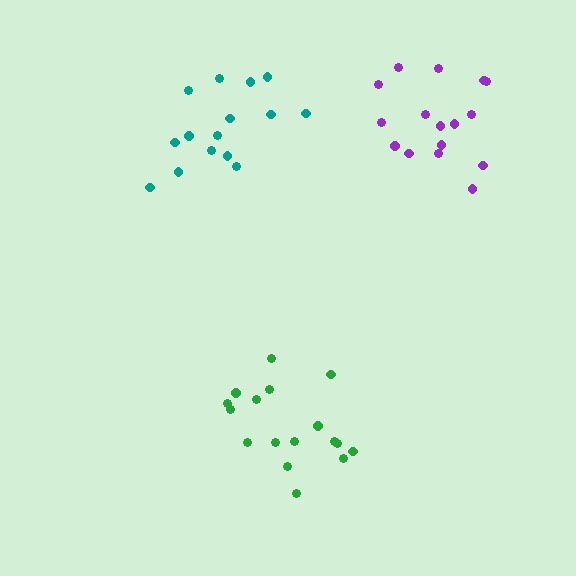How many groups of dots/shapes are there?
There are 3 groups.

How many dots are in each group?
Group 1: 15 dots, Group 2: 17 dots, Group 3: 16 dots (48 total).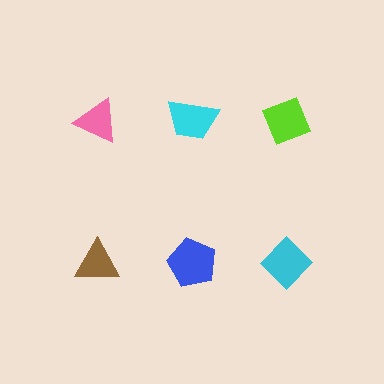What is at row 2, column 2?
A blue pentagon.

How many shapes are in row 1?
3 shapes.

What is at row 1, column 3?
A lime diamond.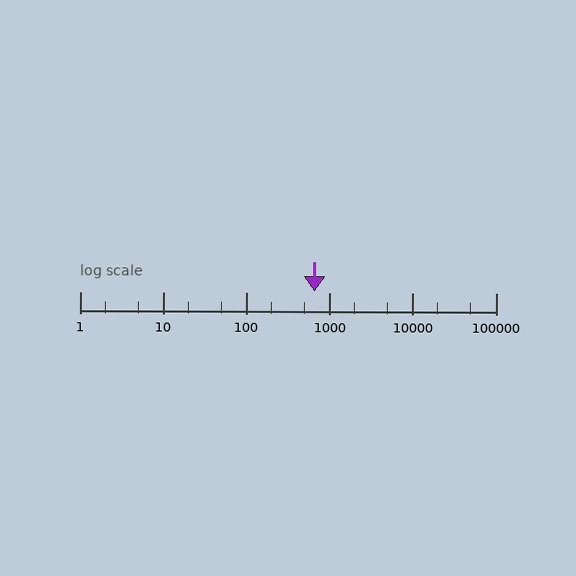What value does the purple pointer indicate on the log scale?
The pointer indicates approximately 660.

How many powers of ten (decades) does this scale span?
The scale spans 5 decades, from 1 to 100000.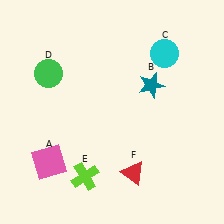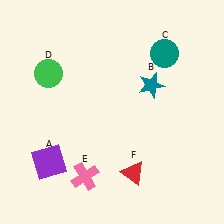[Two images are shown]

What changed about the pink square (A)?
In Image 1, A is pink. In Image 2, it changed to purple.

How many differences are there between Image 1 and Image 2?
There are 3 differences between the two images.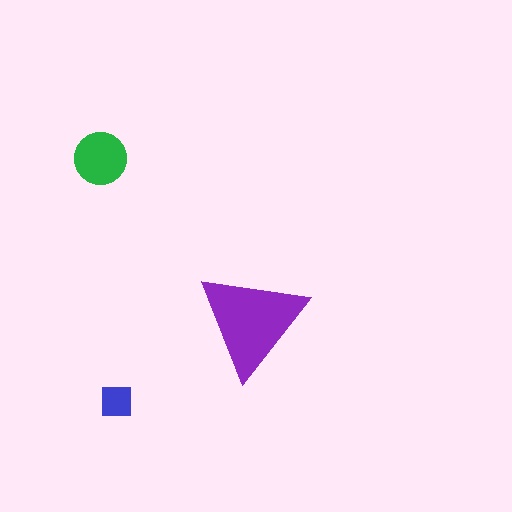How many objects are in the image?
There are 3 objects in the image.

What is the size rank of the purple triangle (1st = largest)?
1st.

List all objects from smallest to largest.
The blue square, the green circle, the purple triangle.